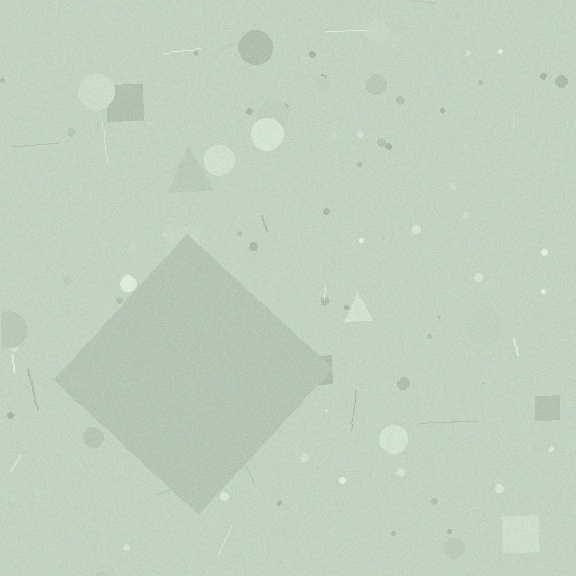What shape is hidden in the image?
A diamond is hidden in the image.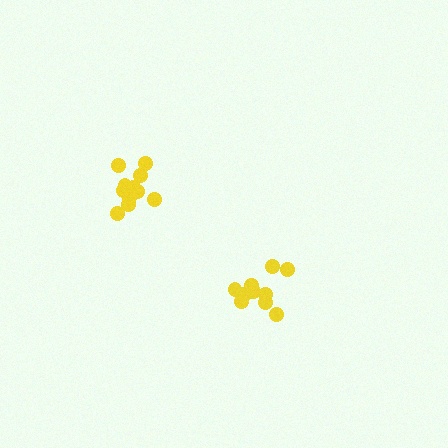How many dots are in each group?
Group 1: 13 dots, Group 2: 10 dots (23 total).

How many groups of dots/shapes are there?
There are 2 groups.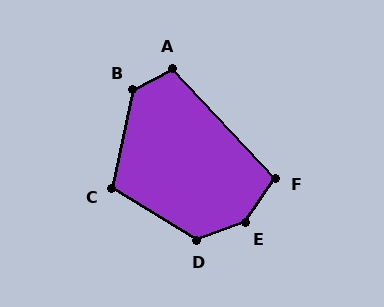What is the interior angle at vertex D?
Approximately 128 degrees (obtuse).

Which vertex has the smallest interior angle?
F, at approximately 102 degrees.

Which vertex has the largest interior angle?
E, at approximately 145 degrees.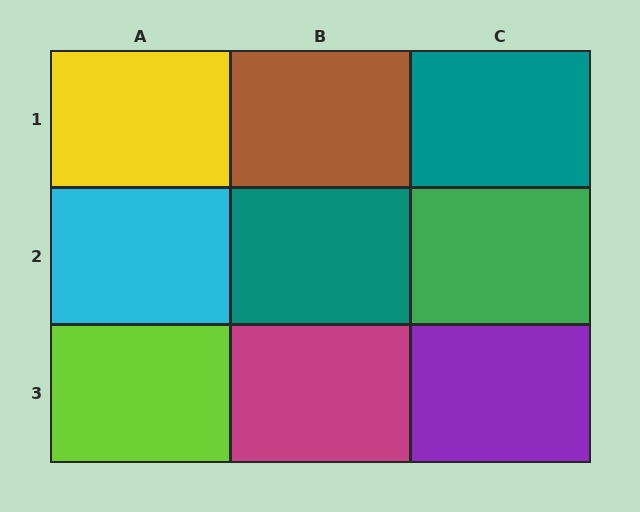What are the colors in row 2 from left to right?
Cyan, teal, green.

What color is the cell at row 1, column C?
Teal.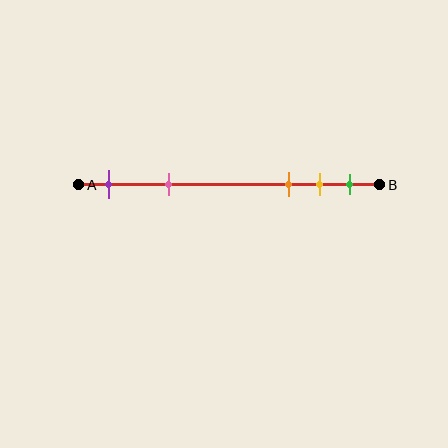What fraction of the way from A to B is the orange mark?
The orange mark is approximately 70% (0.7) of the way from A to B.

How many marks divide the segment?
There are 5 marks dividing the segment.